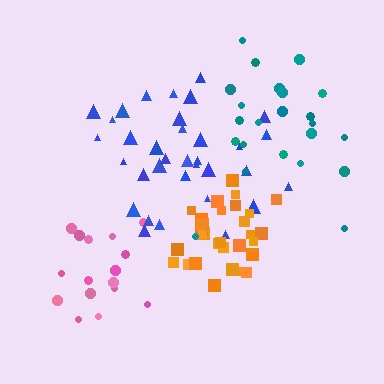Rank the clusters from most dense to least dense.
orange, pink, blue, teal.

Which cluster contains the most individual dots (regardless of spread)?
Blue (34).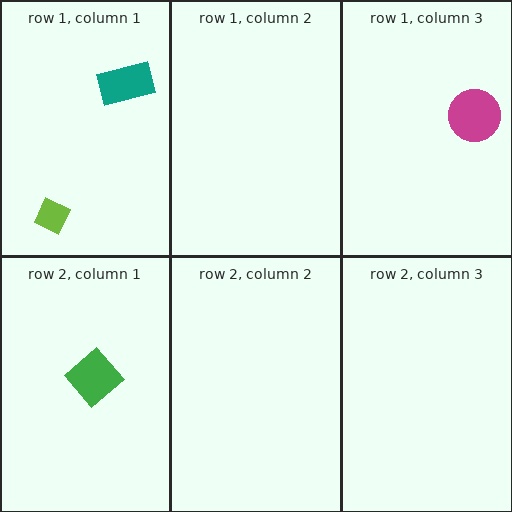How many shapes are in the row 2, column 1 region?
1.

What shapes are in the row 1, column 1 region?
The lime diamond, the teal rectangle.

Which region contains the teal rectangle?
The row 1, column 1 region.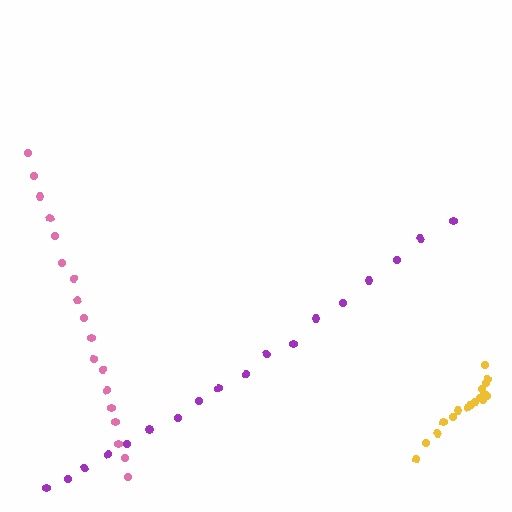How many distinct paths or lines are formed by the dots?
There are 3 distinct paths.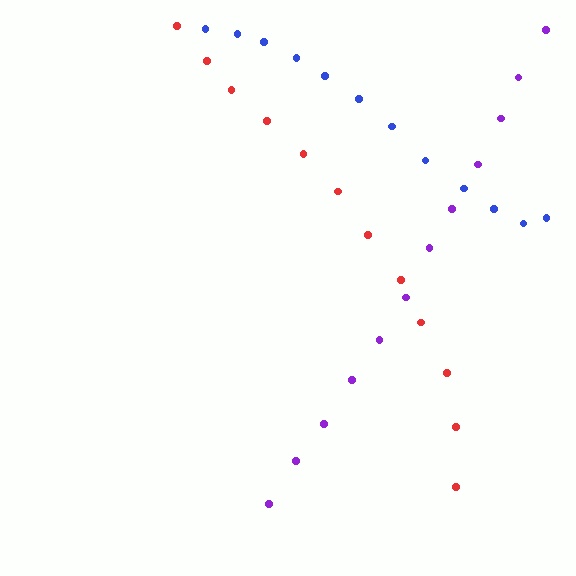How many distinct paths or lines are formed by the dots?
There are 3 distinct paths.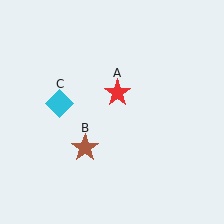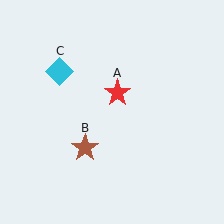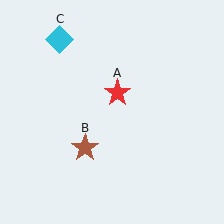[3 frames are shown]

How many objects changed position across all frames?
1 object changed position: cyan diamond (object C).